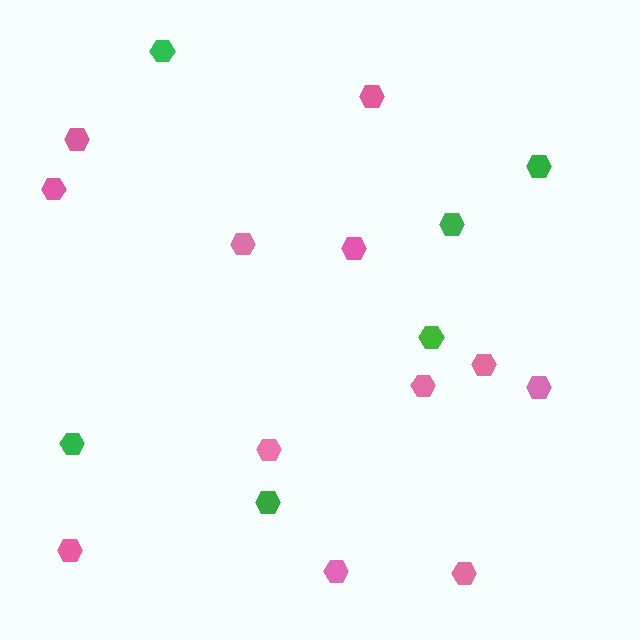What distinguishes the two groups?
There are 2 groups: one group of pink hexagons (12) and one group of green hexagons (6).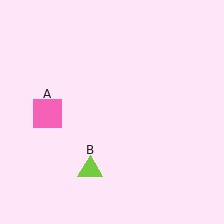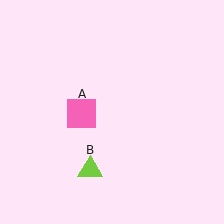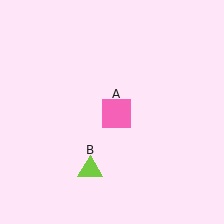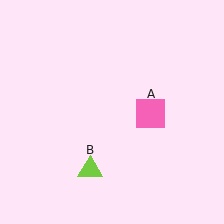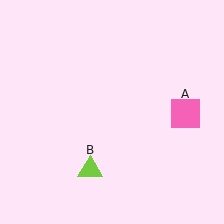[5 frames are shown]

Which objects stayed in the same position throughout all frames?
Lime triangle (object B) remained stationary.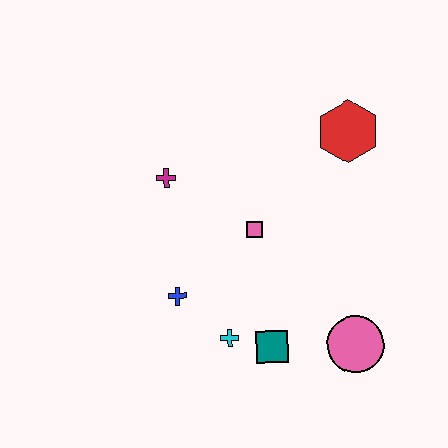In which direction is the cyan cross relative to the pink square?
The cyan cross is below the pink square.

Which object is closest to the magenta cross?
The pink square is closest to the magenta cross.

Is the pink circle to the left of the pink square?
No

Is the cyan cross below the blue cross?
Yes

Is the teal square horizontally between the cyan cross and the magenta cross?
No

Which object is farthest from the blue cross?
The red hexagon is farthest from the blue cross.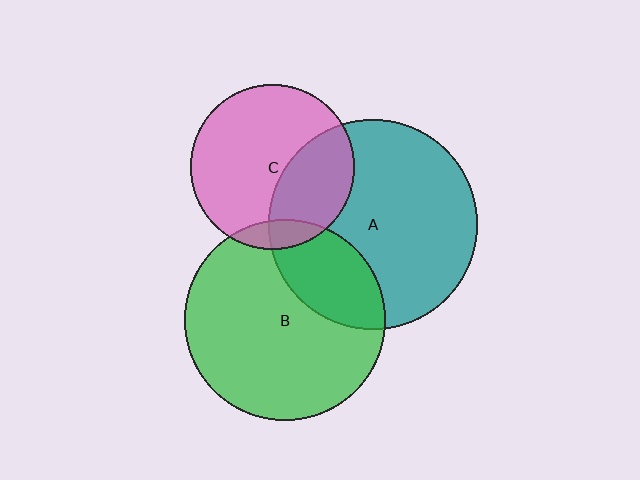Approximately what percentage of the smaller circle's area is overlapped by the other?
Approximately 35%.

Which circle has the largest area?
Circle A (teal).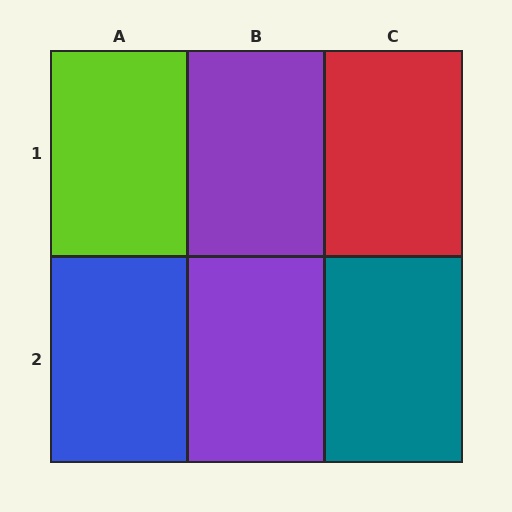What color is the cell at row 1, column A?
Lime.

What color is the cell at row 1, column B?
Purple.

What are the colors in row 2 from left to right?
Blue, purple, teal.